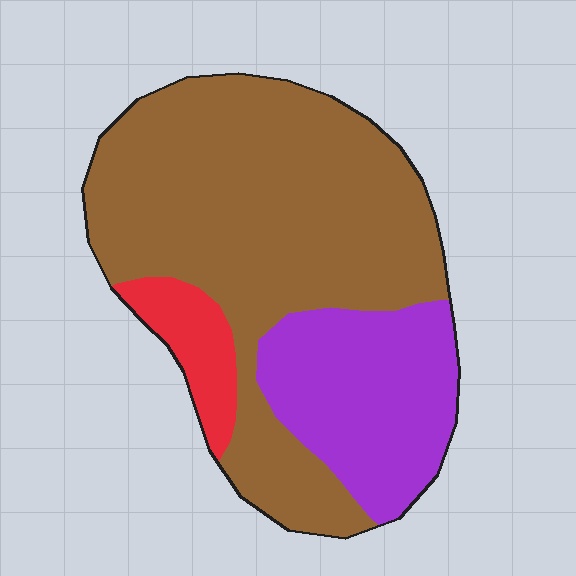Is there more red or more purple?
Purple.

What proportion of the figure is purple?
Purple covers around 25% of the figure.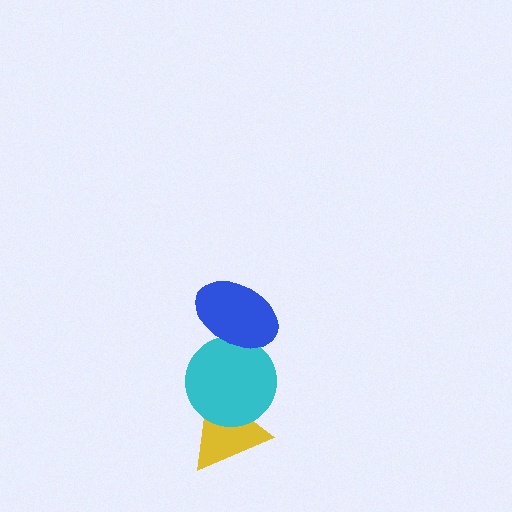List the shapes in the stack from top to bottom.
From top to bottom: the blue ellipse, the cyan circle, the yellow triangle.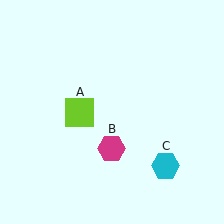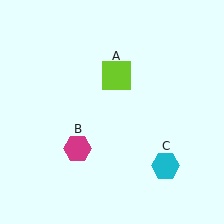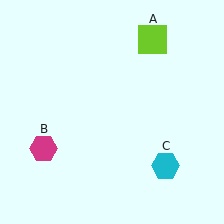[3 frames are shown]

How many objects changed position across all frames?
2 objects changed position: lime square (object A), magenta hexagon (object B).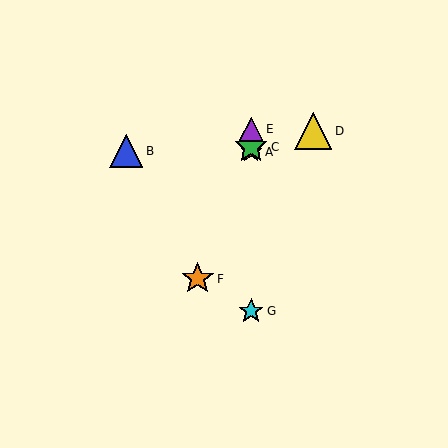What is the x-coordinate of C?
Object C is at x≈251.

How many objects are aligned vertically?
4 objects (A, C, E, G) are aligned vertically.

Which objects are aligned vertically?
Objects A, C, E, G are aligned vertically.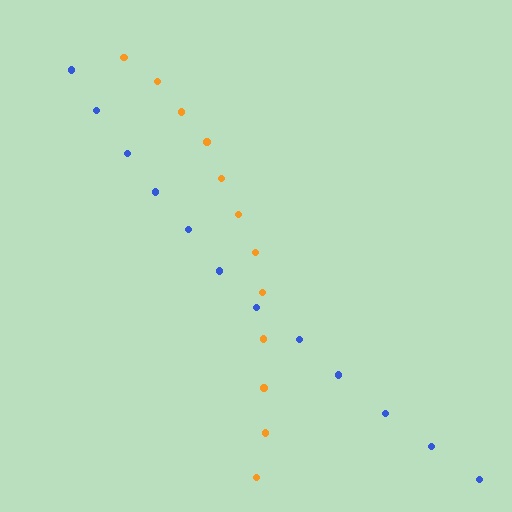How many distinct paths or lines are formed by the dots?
There are 2 distinct paths.